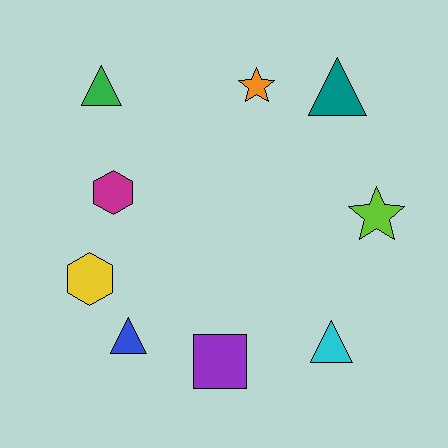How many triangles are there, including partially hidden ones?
There are 4 triangles.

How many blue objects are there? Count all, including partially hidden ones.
There is 1 blue object.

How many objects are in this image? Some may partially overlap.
There are 9 objects.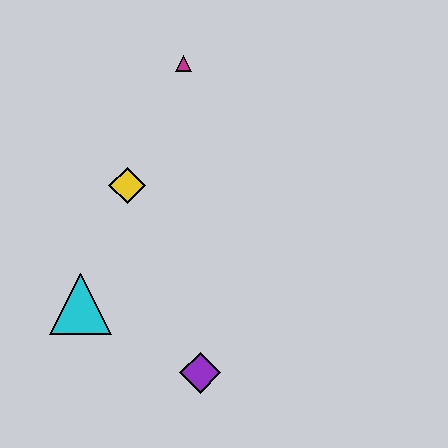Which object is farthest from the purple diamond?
The magenta triangle is farthest from the purple diamond.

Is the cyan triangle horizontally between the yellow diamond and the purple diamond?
No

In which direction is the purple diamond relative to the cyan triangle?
The purple diamond is to the right of the cyan triangle.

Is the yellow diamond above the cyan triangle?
Yes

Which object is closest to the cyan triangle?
The yellow diamond is closest to the cyan triangle.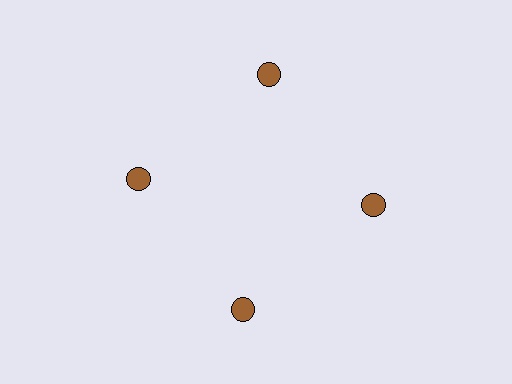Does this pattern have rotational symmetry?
Yes, this pattern has 4-fold rotational symmetry. It looks the same after rotating 90 degrees around the center.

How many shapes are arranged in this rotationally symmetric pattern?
There are 4 shapes, arranged in 4 groups of 1.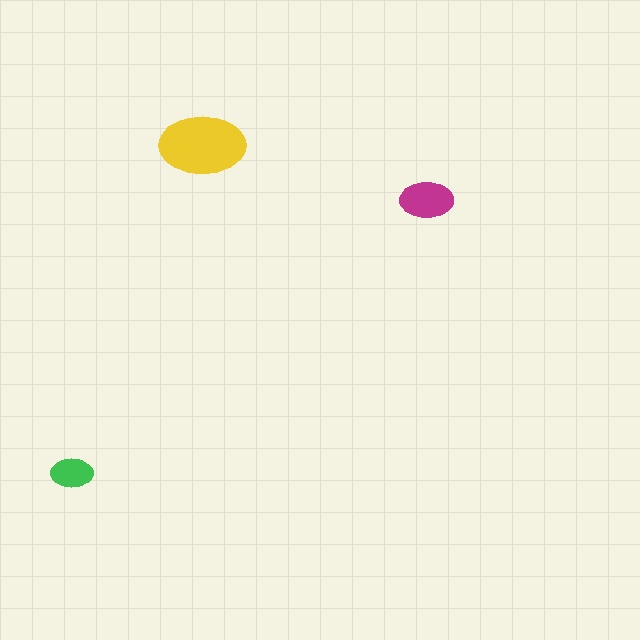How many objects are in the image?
There are 3 objects in the image.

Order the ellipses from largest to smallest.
the yellow one, the magenta one, the green one.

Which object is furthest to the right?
The magenta ellipse is rightmost.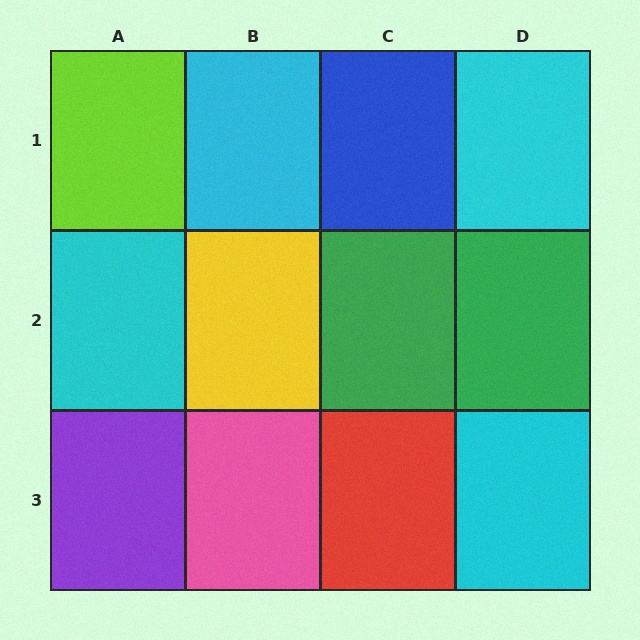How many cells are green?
2 cells are green.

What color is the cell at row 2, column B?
Yellow.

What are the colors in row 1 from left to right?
Lime, cyan, blue, cyan.